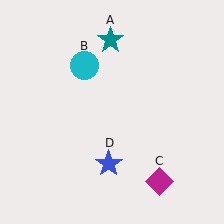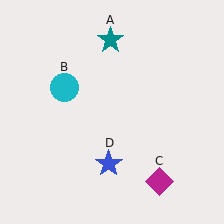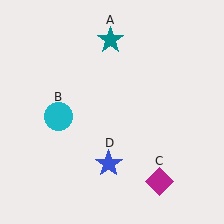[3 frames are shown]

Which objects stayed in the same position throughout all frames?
Teal star (object A) and magenta diamond (object C) and blue star (object D) remained stationary.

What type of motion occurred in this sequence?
The cyan circle (object B) rotated counterclockwise around the center of the scene.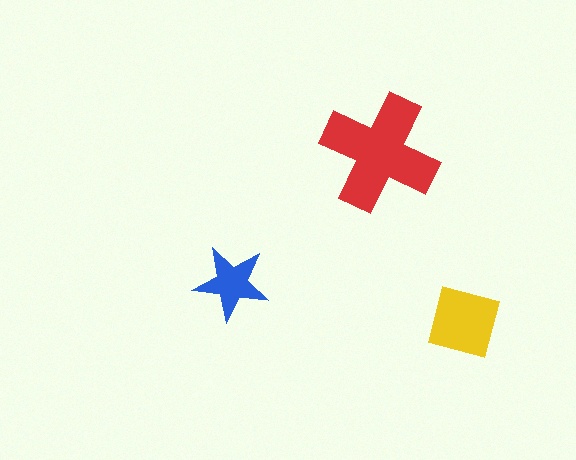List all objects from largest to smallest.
The red cross, the yellow square, the blue star.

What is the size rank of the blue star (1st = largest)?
3rd.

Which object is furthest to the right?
The yellow square is rightmost.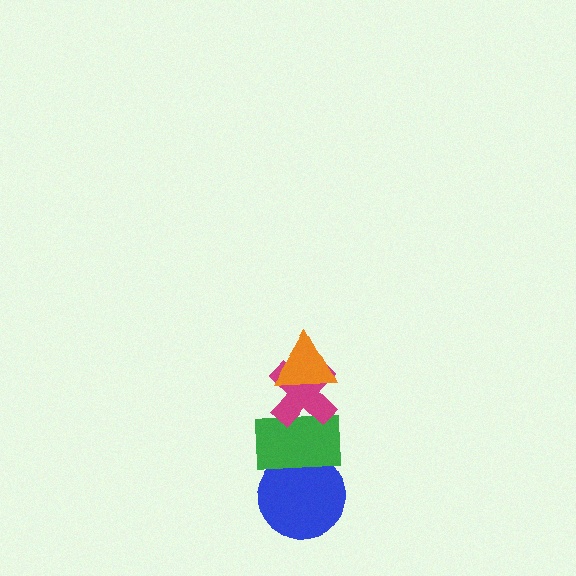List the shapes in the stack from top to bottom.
From top to bottom: the orange triangle, the magenta cross, the green rectangle, the blue circle.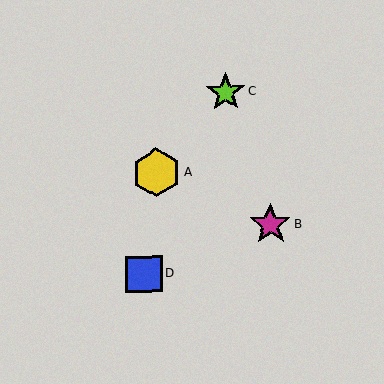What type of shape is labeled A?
Shape A is a yellow hexagon.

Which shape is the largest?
The yellow hexagon (labeled A) is the largest.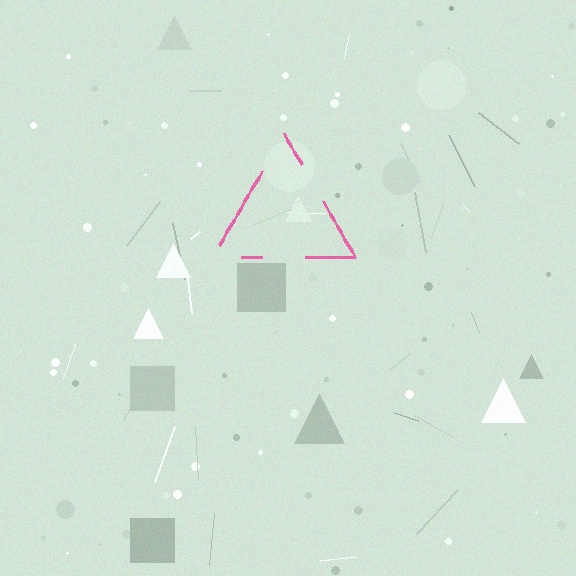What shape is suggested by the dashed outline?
The dashed outline suggests a triangle.